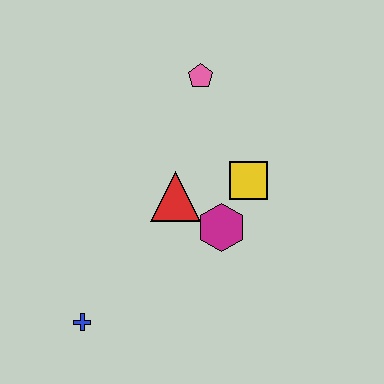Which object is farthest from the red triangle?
The blue cross is farthest from the red triangle.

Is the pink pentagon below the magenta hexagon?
No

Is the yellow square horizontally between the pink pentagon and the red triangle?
No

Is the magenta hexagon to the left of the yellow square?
Yes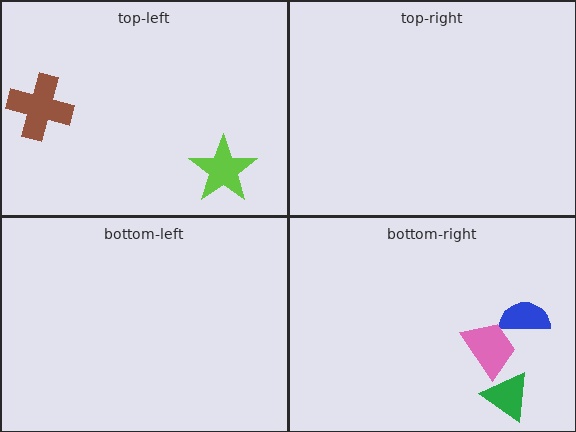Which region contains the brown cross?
The top-left region.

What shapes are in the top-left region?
The brown cross, the lime star.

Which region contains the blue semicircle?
The bottom-right region.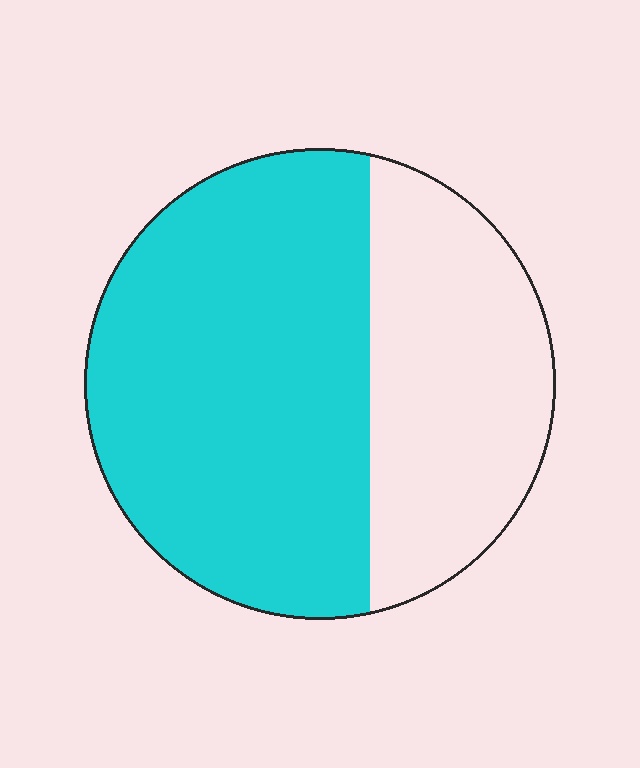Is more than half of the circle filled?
Yes.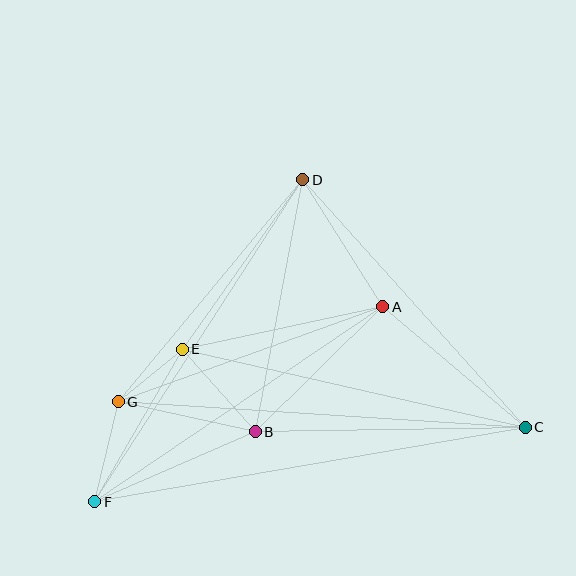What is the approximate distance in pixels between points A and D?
The distance between A and D is approximately 150 pixels.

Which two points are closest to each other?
Points E and G are closest to each other.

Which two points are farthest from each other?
Points C and F are farthest from each other.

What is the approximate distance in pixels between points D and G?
The distance between D and G is approximately 289 pixels.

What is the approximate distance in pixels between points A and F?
The distance between A and F is approximately 348 pixels.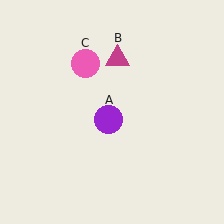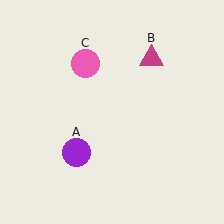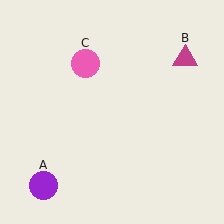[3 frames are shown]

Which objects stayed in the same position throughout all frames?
Pink circle (object C) remained stationary.